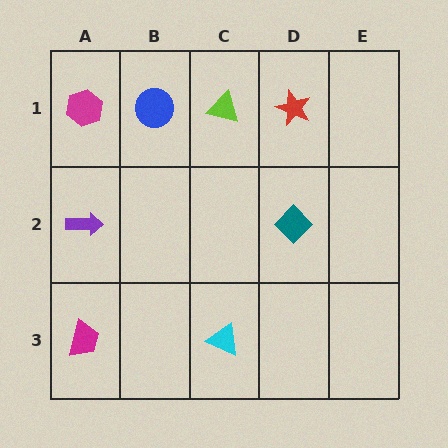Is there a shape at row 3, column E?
No, that cell is empty.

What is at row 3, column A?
A magenta trapezoid.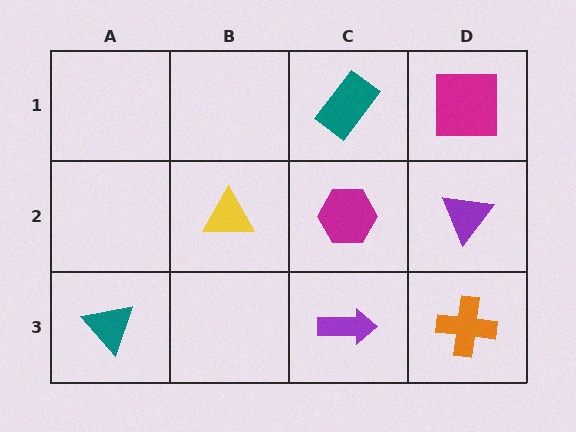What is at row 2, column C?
A magenta hexagon.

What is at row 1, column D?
A magenta square.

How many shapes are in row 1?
2 shapes.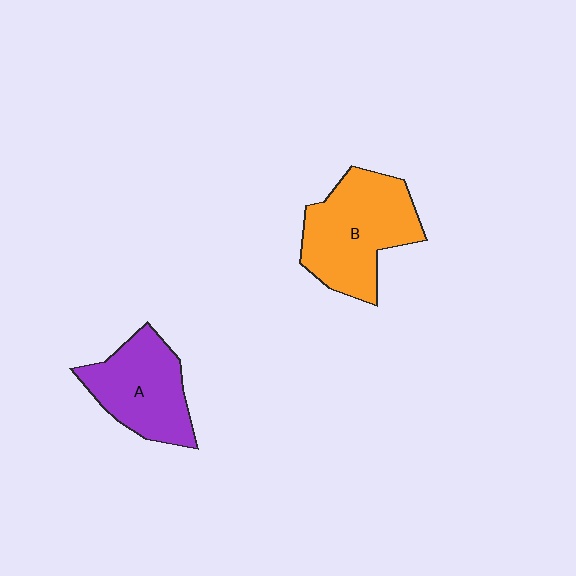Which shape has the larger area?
Shape B (orange).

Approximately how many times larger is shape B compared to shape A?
Approximately 1.3 times.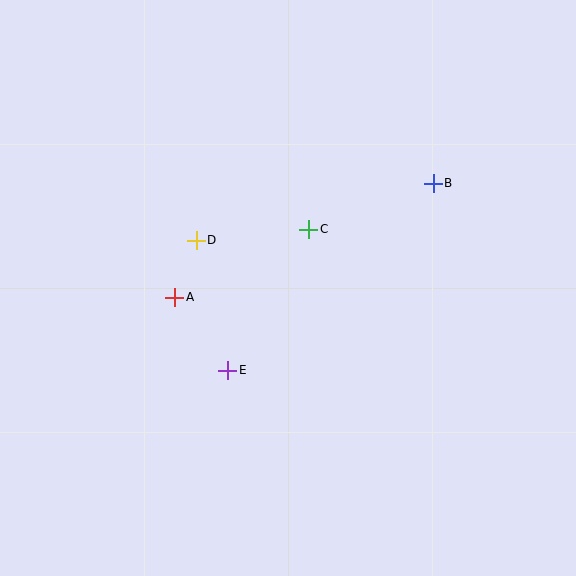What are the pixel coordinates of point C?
Point C is at (309, 229).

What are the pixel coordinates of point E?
Point E is at (228, 370).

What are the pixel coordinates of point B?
Point B is at (433, 183).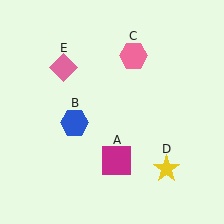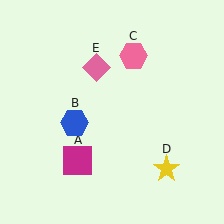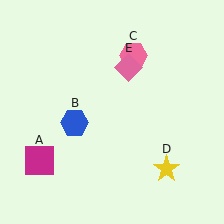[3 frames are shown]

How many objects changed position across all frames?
2 objects changed position: magenta square (object A), pink diamond (object E).